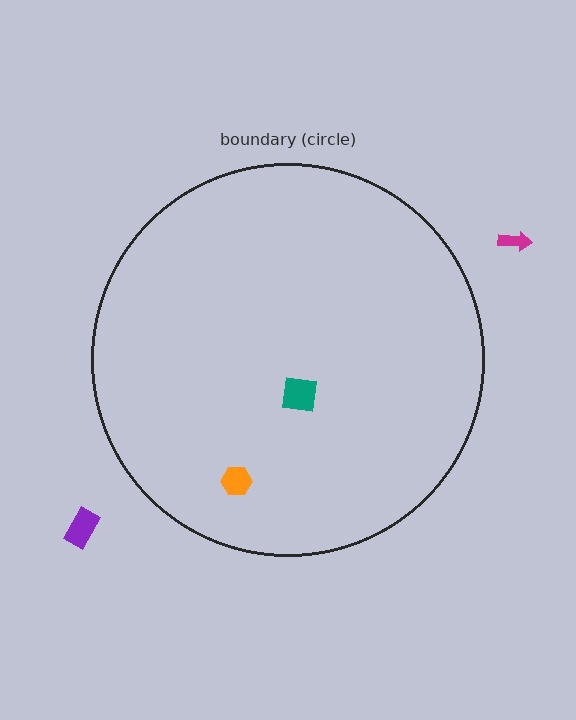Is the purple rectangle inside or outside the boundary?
Outside.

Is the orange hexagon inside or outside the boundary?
Inside.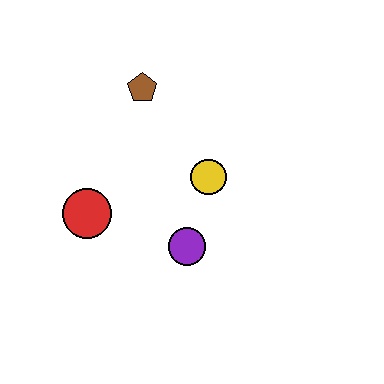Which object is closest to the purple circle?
The yellow circle is closest to the purple circle.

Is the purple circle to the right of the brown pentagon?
Yes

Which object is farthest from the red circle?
The brown pentagon is farthest from the red circle.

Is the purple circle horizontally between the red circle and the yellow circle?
Yes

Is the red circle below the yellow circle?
Yes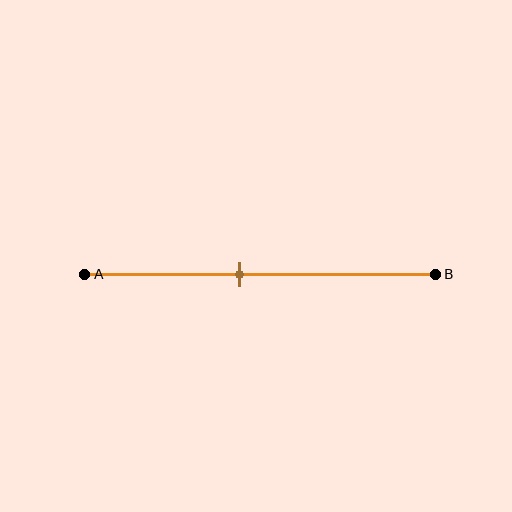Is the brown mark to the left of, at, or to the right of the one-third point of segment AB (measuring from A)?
The brown mark is to the right of the one-third point of segment AB.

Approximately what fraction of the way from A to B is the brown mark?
The brown mark is approximately 45% of the way from A to B.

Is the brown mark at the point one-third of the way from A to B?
No, the mark is at about 45% from A, not at the 33% one-third point.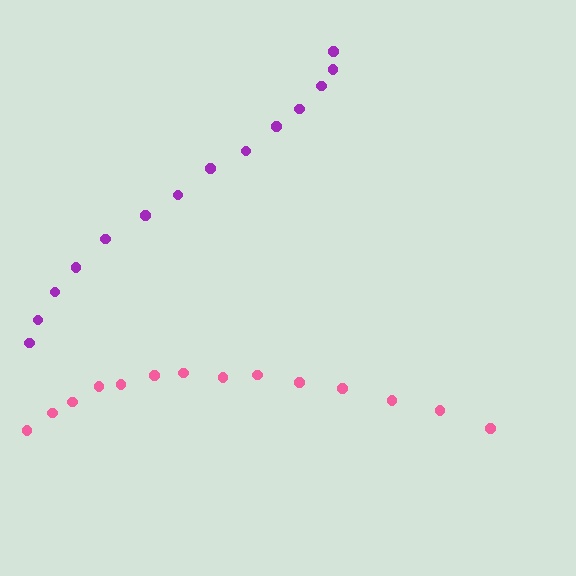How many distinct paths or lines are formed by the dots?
There are 2 distinct paths.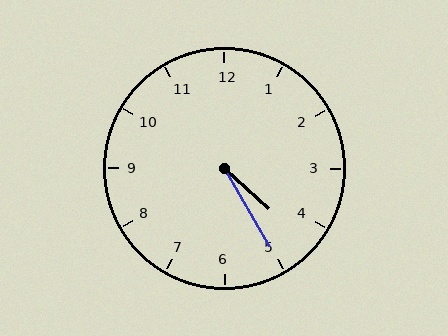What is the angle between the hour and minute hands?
Approximately 18 degrees.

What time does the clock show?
4:25.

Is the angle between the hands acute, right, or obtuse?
It is acute.